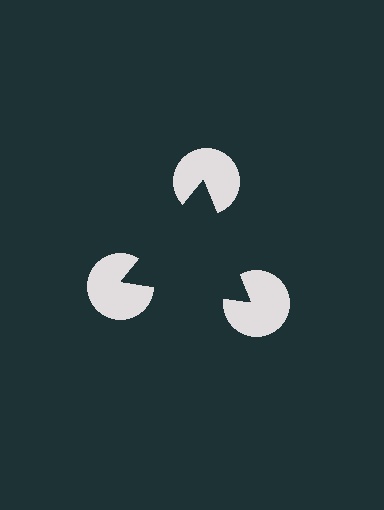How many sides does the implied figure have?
3 sides.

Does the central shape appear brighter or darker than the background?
It typically appears slightly darker than the background, even though no actual brightness change is drawn.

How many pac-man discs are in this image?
There are 3 — one at each vertex of the illusory triangle.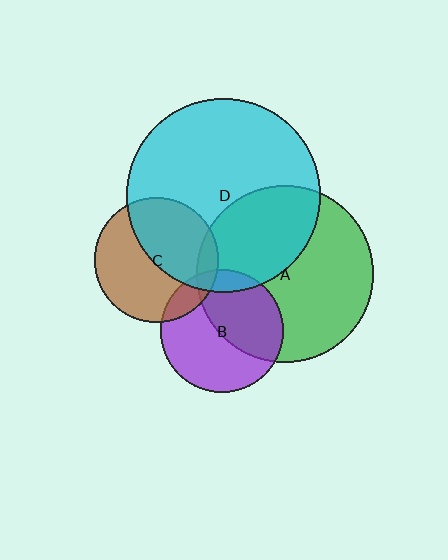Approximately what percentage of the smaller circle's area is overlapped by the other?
Approximately 10%.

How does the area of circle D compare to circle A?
Approximately 1.2 times.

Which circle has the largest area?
Circle D (cyan).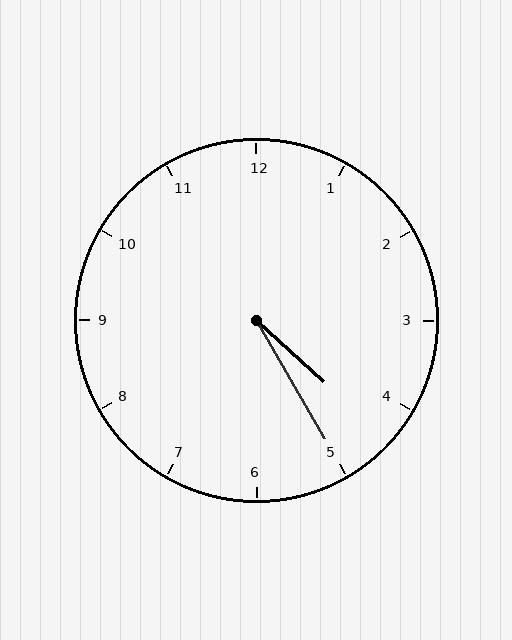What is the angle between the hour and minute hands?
Approximately 18 degrees.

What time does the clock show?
4:25.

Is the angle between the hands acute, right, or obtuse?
It is acute.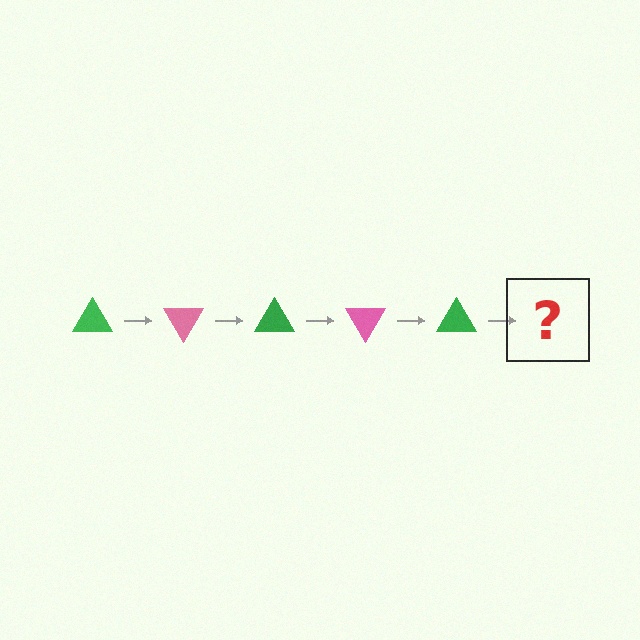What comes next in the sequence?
The next element should be a pink triangle, rotated 300 degrees from the start.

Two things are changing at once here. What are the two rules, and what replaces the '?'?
The two rules are that it rotates 60 degrees each step and the color cycles through green and pink. The '?' should be a pink triangle, rotated 300 degrees from the start.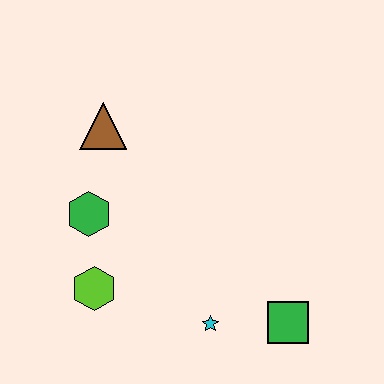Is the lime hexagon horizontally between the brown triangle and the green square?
No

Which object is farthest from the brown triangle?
The green square is farthest from the brown triangle.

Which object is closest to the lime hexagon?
The green hexagon is closest to the lime hexagon.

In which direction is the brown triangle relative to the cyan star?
The brown triangle is above the cyan star.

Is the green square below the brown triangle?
Yes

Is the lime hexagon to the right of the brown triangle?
No